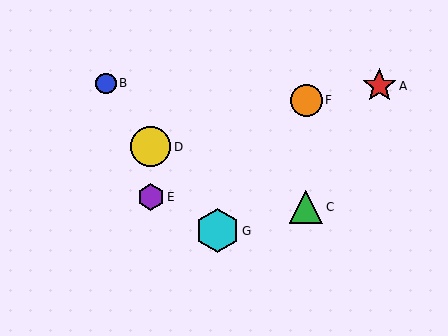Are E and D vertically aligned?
Yes, both are at x≈151.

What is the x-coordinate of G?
Object G is at x≈217.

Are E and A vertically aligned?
No, E is at x≈151 and A is at x≈379.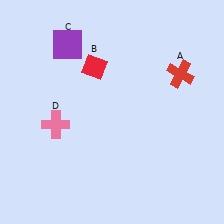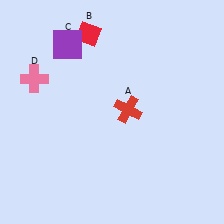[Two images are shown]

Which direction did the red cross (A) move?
The red cross (A) moved left.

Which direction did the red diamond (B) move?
The red diamond (B) moved up.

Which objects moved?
The objects that moved are: the red cross (A), the red diamond (B), the pink cross (D).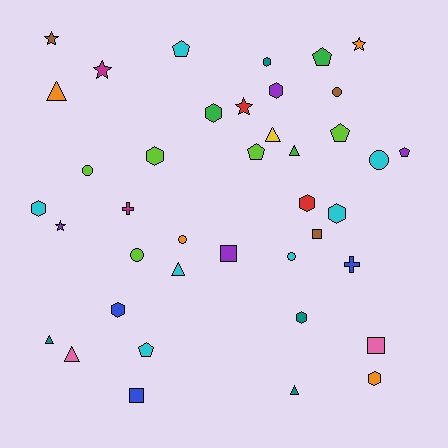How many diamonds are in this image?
There are no diamonds.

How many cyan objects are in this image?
There are 7 cyan objects.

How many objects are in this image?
There are 40 objects.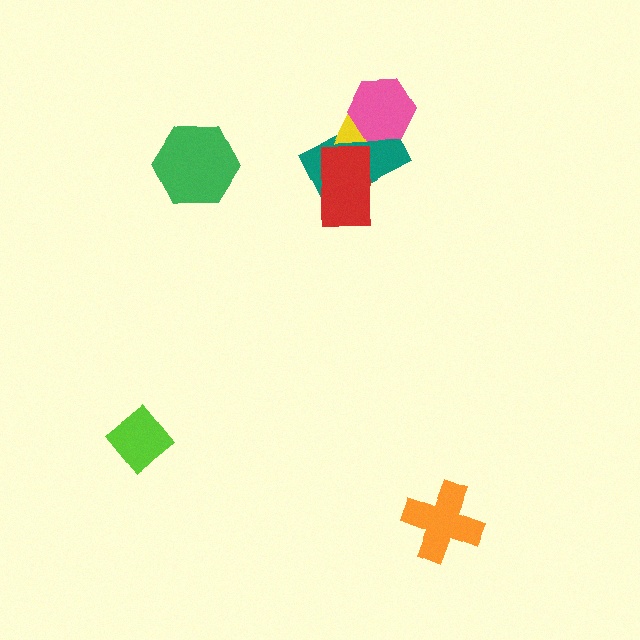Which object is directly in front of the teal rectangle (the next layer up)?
The yellow triangle is directly in front of the teal rectangle.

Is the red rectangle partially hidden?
No, no other shape covers it.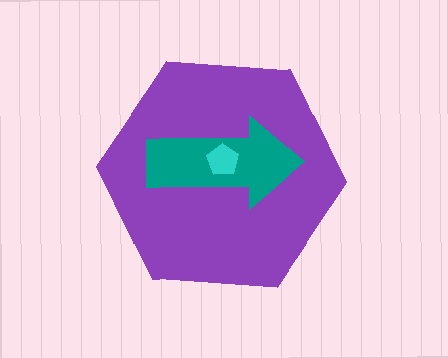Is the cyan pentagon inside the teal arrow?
Yes.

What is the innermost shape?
The cyan pentagon.